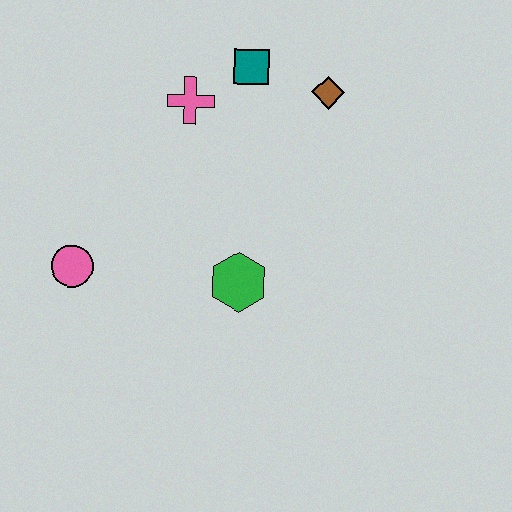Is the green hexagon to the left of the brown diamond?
Yes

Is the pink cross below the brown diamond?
Yes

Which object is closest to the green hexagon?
The pink circle is closest to the green hexagon.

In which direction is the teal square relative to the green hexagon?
The teal square is above the green hexagon.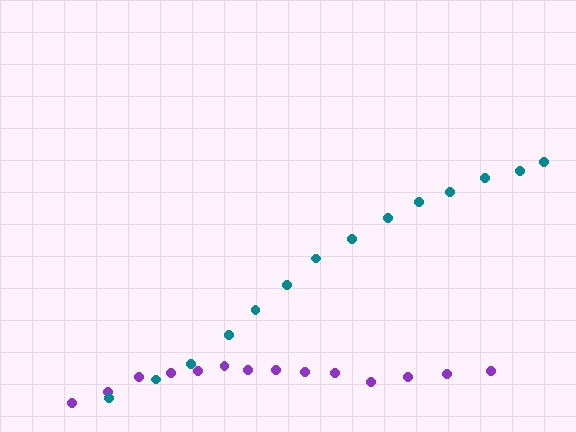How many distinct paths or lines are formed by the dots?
There are 2 distinct paths.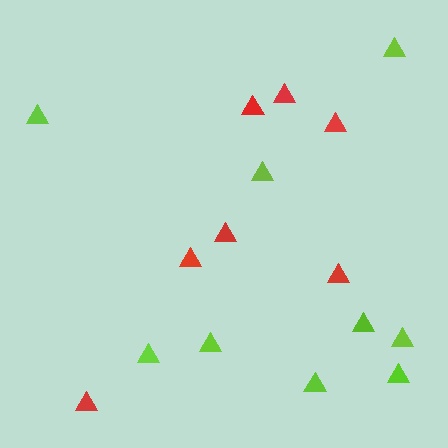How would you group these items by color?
There are 2 groups: one group of red triangles (7) and one group of lime triangles (9).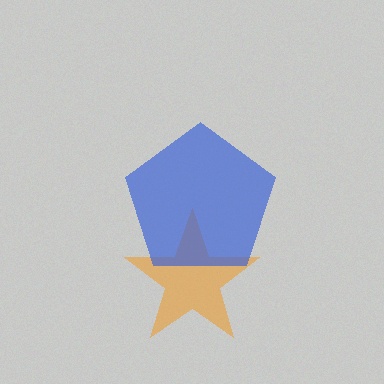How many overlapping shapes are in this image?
There are 2 overlapping shapes in the image.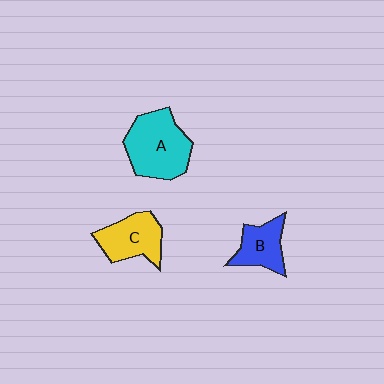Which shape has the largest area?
Shape A (cyan).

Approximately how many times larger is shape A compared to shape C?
Approximately 1.4 times.